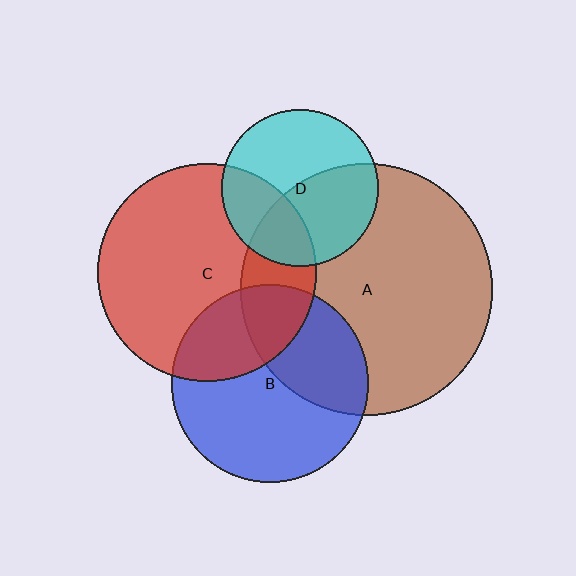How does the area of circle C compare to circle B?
Approximately 1.2 times.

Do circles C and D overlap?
Yes.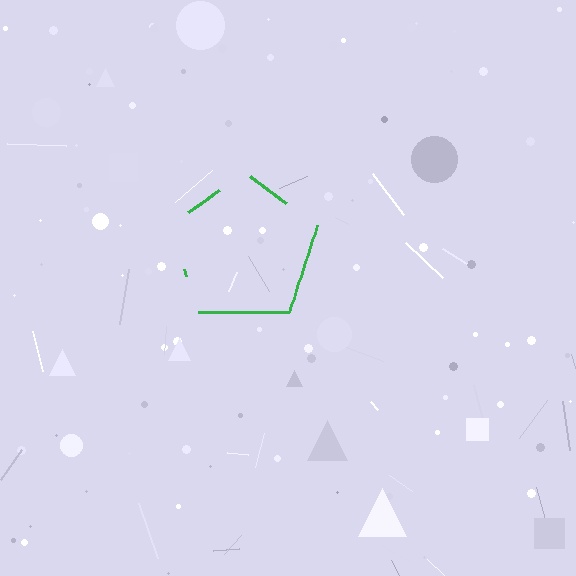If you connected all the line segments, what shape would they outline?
They would outline a pentagon.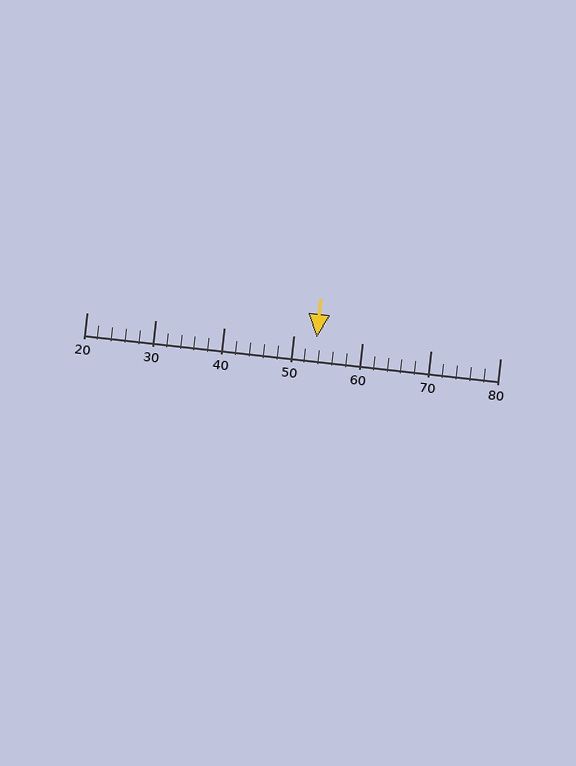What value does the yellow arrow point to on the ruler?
The yellow arrow points to approximately 53.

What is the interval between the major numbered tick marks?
The major tick marks are spaced 10 units apart.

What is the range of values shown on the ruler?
The ruler shows values from 20 to 80.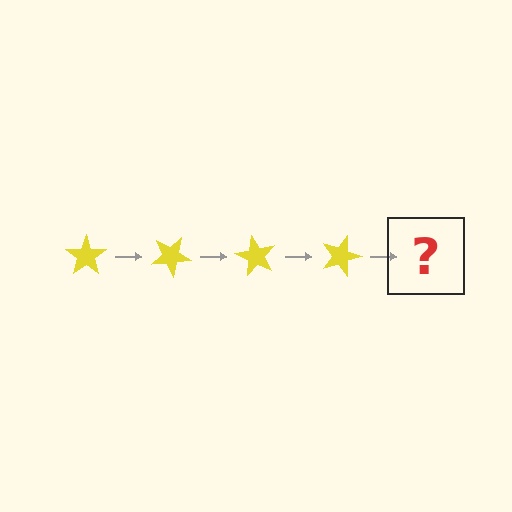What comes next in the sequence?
The next element should be a yellow star rotated 120 degrees.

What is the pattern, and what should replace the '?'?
The pattern is that the star rotates 30 degrees each step. The '?' should be a yellow star rotated 120 degrees.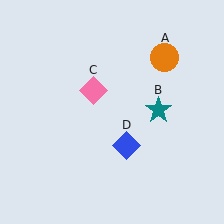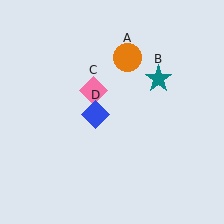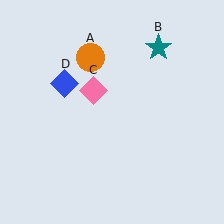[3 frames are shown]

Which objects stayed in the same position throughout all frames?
Pink diamond (object C) remained stationary.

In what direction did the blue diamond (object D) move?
The blue diamond (object D) moved up and to the left.